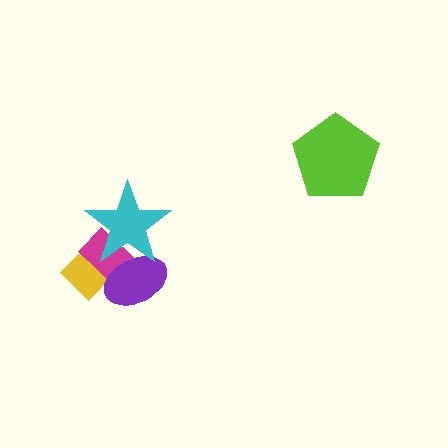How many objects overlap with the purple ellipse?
3 objects overlap with the purple ellipse.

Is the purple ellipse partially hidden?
Yes, it is partially covered by another shape.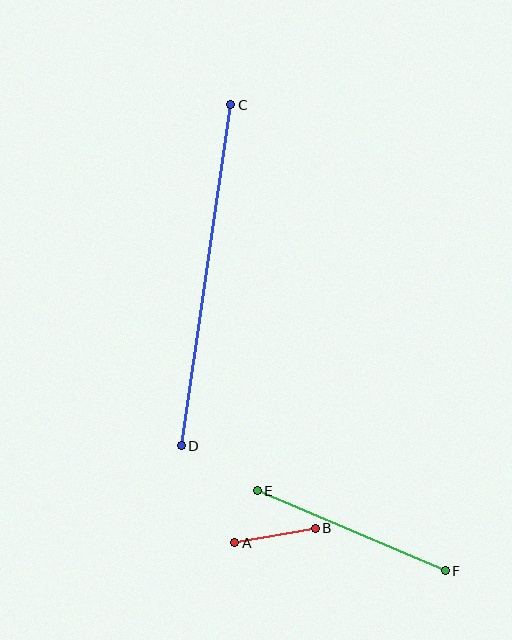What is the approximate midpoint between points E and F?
The midpoint is at approximately (351, 531) pixels.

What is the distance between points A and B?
The distance is approximately 82 pixels.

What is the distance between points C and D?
The distance is approximately 345 pixels.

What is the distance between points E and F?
The distance is approximately 204 pixels.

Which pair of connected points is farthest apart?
Points C and D are farthest apart.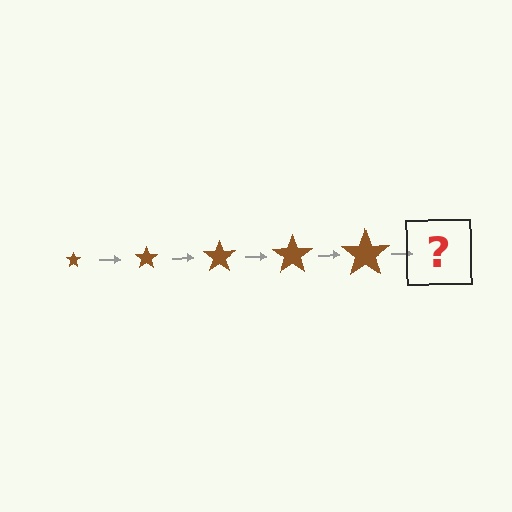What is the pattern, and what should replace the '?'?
The pattern is that the star gets progressively larger each step. The '?' should be a brown star, larger than the previous one.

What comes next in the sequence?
The next element should be a brown star, larger than the previous one.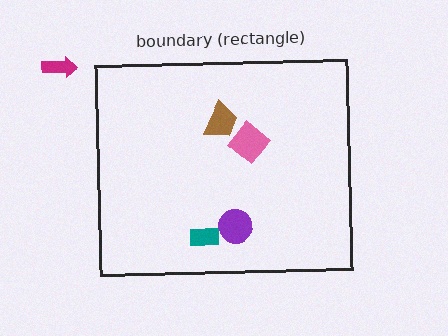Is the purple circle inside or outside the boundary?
Inside.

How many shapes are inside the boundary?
4 inside, 1 outside.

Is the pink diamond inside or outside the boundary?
Inside.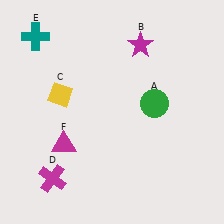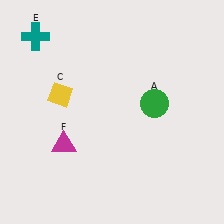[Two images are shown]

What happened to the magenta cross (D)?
The magenta cross (D) was removed in Image 2. It was in the bottom-left area of Image 1.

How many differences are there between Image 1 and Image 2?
There are 2 differences between the two images.